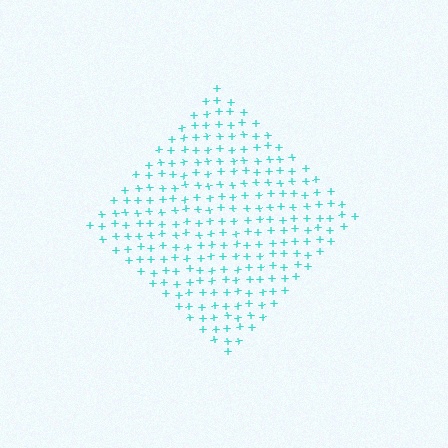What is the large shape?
The large shape is a diamond.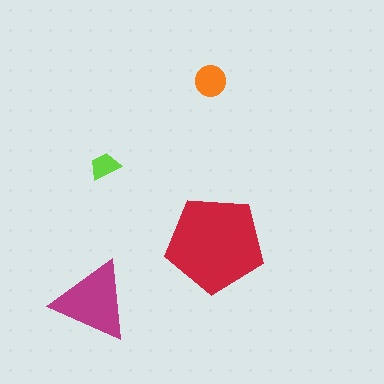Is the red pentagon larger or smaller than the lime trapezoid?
Larger.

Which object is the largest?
The red pentagon.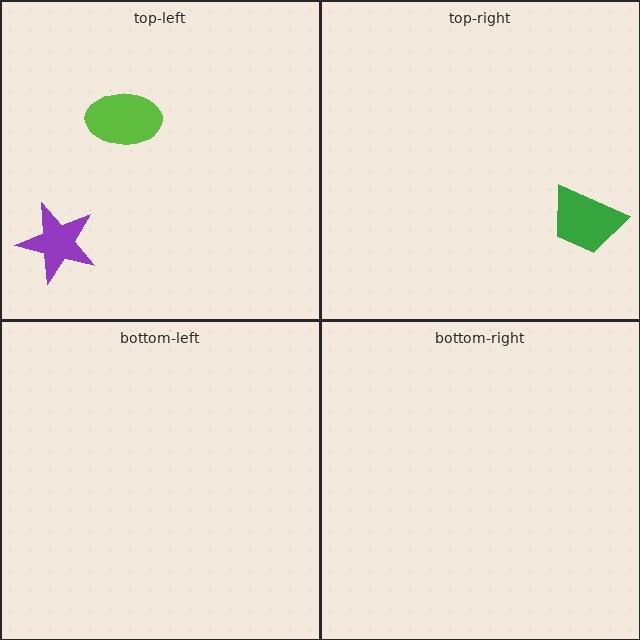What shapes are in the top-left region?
The lime ellipse, the purple star.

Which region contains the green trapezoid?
The top-right region.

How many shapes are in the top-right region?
1.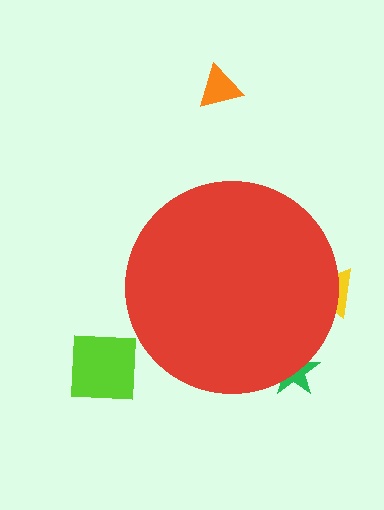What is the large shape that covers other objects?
A red circle.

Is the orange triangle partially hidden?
No, the orange triangle is fully visible.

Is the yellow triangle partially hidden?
Yes, the yellow triangle is partially hidden behind the red circle.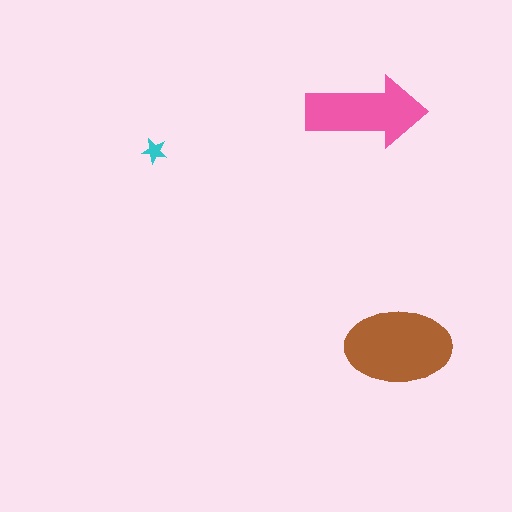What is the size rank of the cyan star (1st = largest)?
3rd.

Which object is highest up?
The pink arrow is topmost.